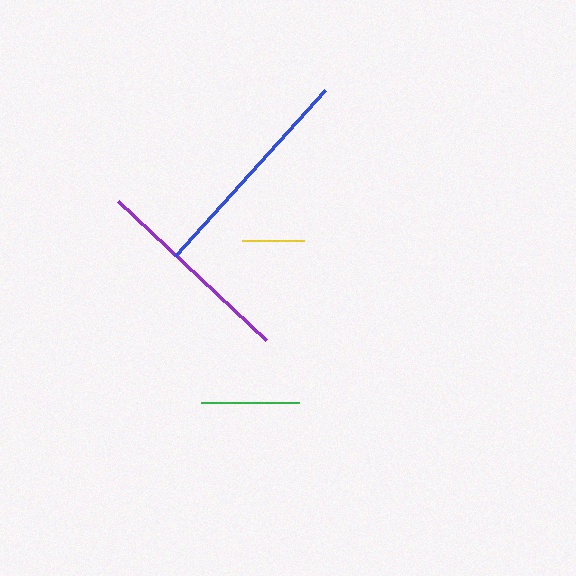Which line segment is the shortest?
The yellow line is the shortest at approximately 62 pixels.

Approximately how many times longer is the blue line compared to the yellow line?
The blue line is approximately 3.6 times the length of the yellow line.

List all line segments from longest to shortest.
From longest to shortest: blue, purple, green, yellow.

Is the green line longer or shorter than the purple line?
The purple line is longer than the green line.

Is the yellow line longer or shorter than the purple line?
The purple line is longer than the yellow line.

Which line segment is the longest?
The blue line is the longest at approximately 224 pixels.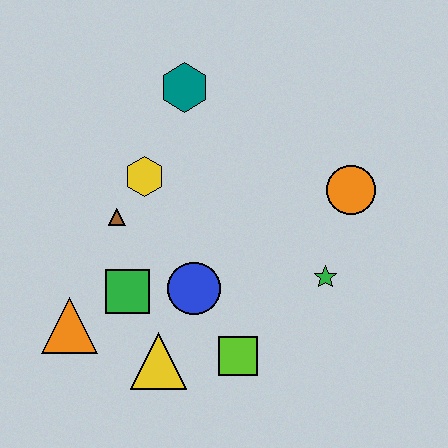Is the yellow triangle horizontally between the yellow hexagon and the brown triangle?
No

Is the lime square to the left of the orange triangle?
No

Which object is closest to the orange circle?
The green star is closest to the orange circle.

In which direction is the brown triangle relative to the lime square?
The brown triangle is above the lime square.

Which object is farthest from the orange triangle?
The orange circle is farthest from the orange triangle.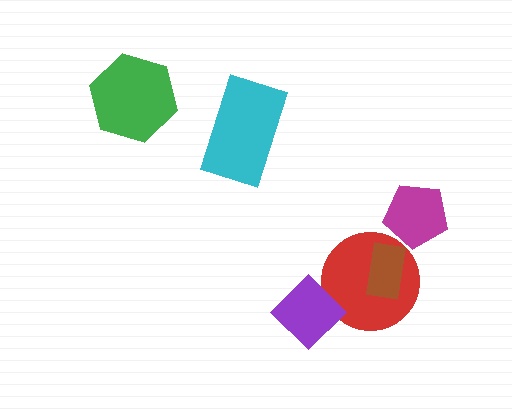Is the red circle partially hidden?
Yes, it is partially covered by another shape.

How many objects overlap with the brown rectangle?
1 object overlaps with the brown rectangle.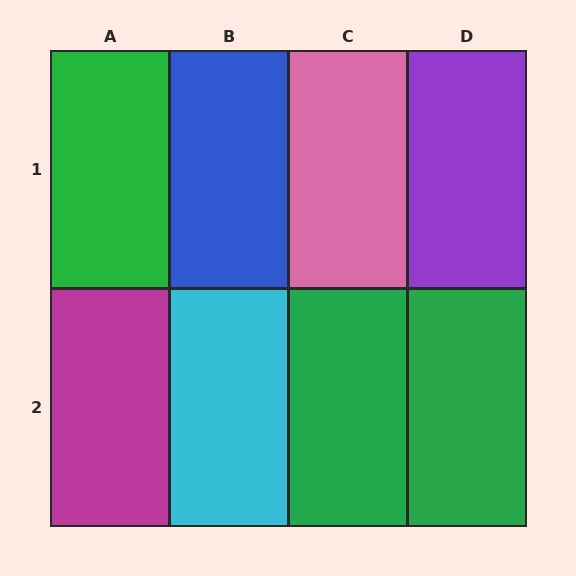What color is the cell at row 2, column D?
Green.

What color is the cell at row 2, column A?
Magenta.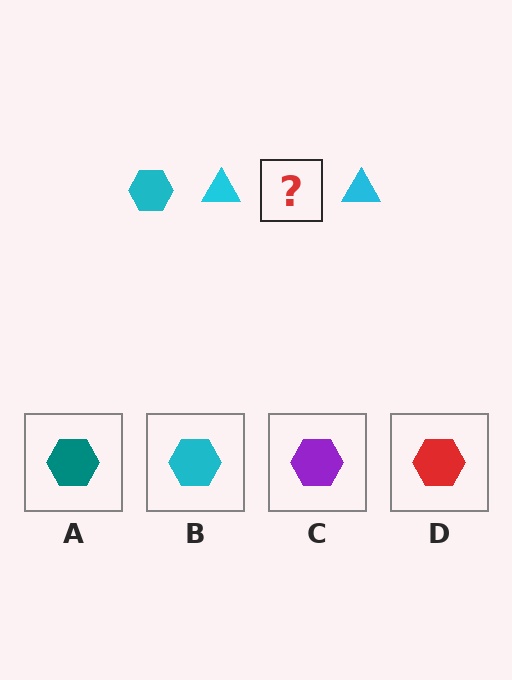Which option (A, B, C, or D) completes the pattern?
B.